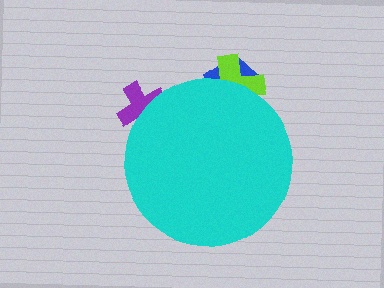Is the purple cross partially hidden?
Yes, the purple cross is partially hidden behind the cyan circle.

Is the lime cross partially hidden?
Yes, the lime cross is partially hidden behind the cyan circle.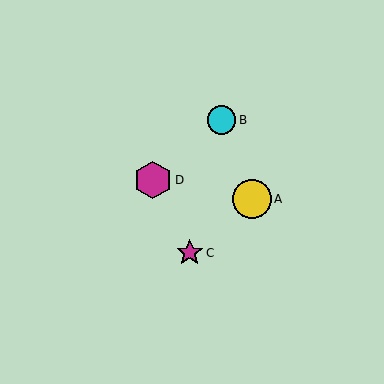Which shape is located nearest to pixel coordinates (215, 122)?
The cyan circle (labeled B) at (222, 120) is nearest to that location.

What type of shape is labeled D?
Shape D is a magenta hexagon.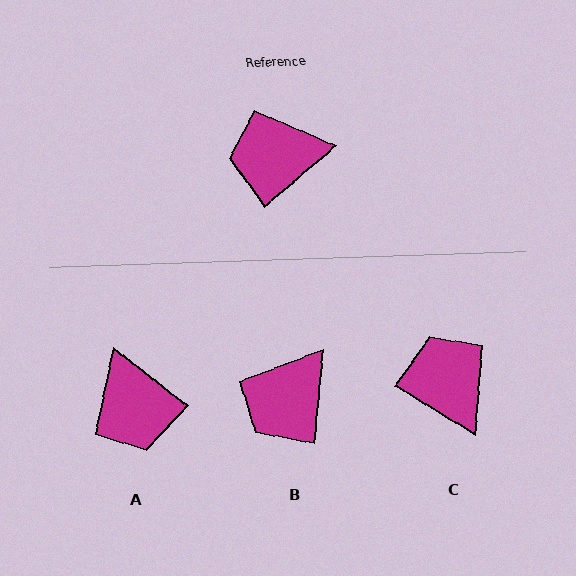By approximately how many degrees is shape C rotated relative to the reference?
Approximately 71 degrees clockwise.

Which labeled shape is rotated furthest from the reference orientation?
A, about 102 degrees away.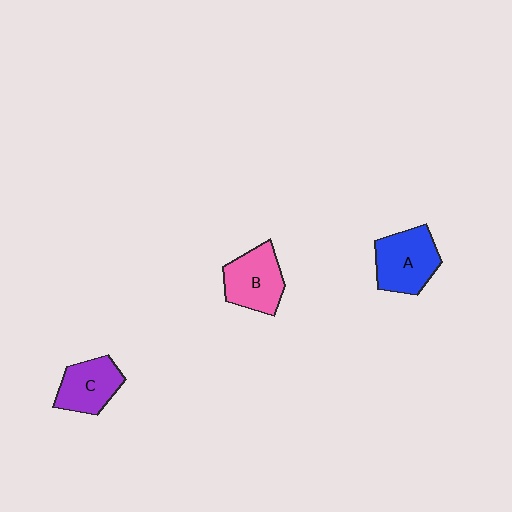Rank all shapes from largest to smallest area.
From largest to smallest: A (blue), B (pink), C (purple).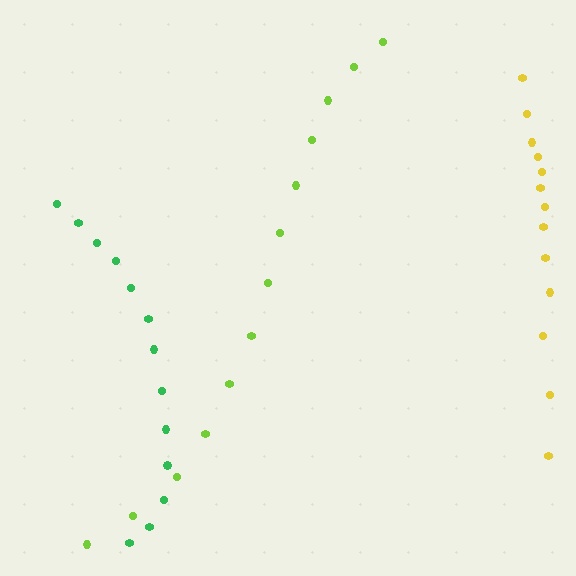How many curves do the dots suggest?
There are 3 distinct paths.